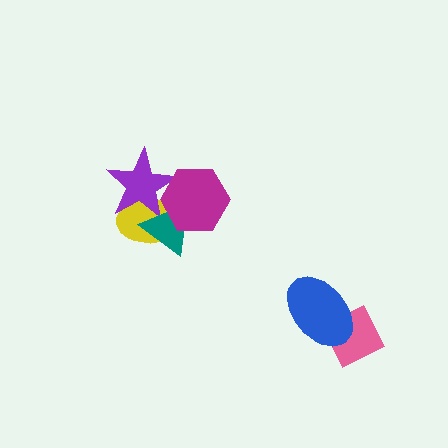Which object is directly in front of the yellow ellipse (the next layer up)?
The purple star is directly in front of the yellow ellipse.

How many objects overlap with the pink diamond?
1 object overlaps with the pink diamond.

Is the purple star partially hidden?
Yes, it is partially covered by another shape.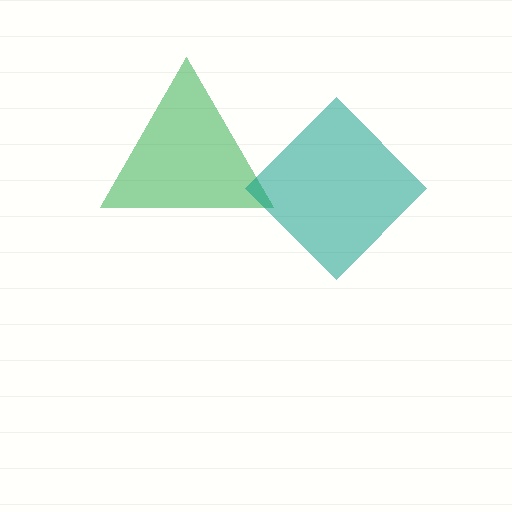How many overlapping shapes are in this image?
There are 2 overlapping shapes in the image.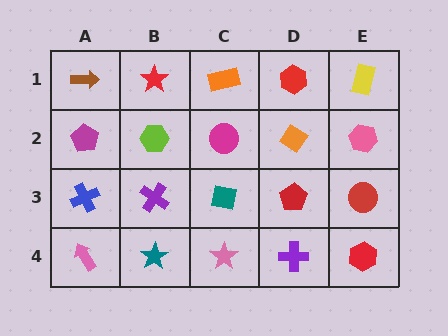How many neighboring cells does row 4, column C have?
3.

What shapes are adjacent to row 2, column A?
A brown arrow (row 1, column A), a blue cross (row 3, column A), a lime hexagon (row 2, column B).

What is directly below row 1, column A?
A magenta pentagon.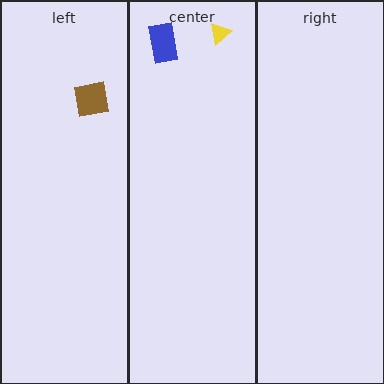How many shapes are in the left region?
1.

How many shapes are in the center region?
2.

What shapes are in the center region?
The blue rectangle, the yellow triangle.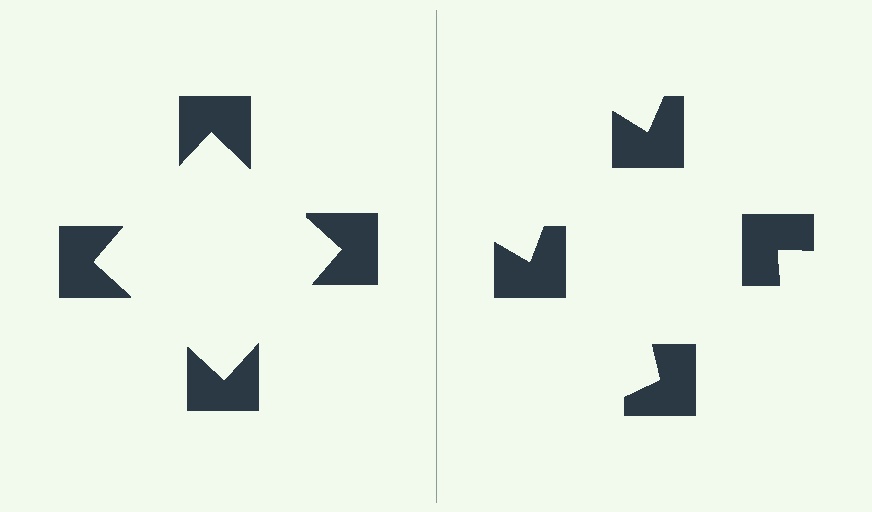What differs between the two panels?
The notched squares are positioned identically on both sides; only the wedge orientations differ. On the left they align to a square; on the right they are misaligned.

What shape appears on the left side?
An illusory square.